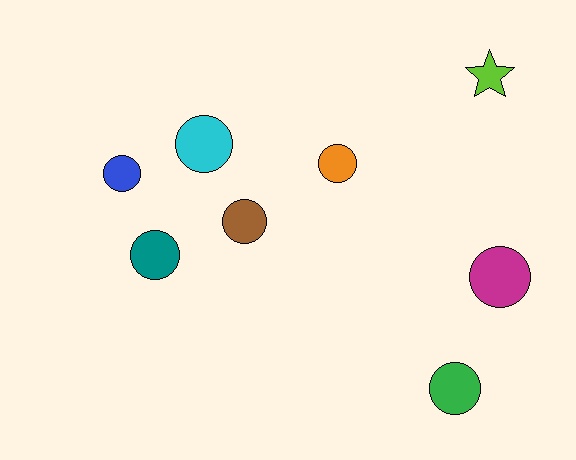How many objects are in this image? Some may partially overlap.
There are 8 objects.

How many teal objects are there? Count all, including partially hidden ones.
There is 1 teal object.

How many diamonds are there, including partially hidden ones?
There are no diamonds.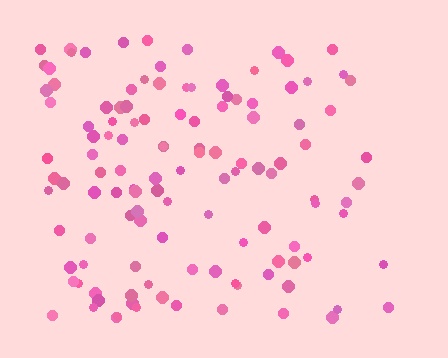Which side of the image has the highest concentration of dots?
The left.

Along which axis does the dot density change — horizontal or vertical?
Horizontal.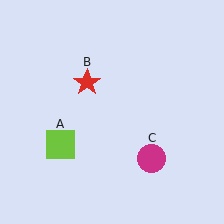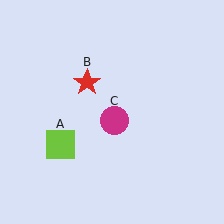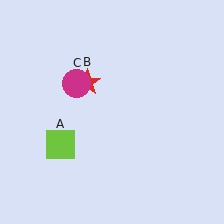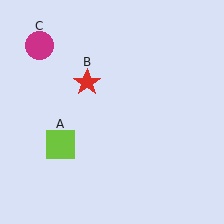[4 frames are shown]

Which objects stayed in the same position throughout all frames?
Lime square (object A) and red star (object B) remained stationary.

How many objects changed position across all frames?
1 object changed position: magenta circle (object C).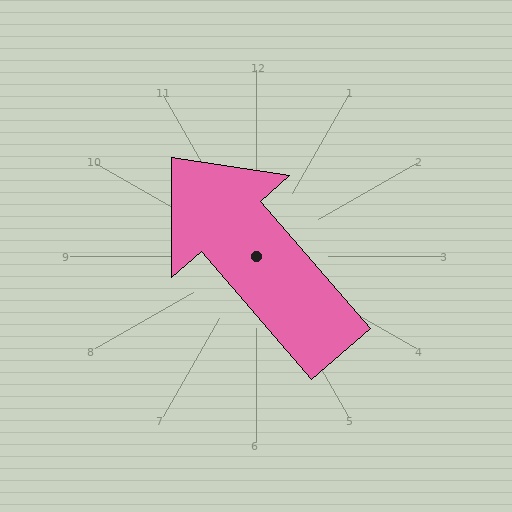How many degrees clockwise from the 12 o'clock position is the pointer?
Approximately 319 degrees.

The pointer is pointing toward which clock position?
Roughly 11 o'clock.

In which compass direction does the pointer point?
Northwest.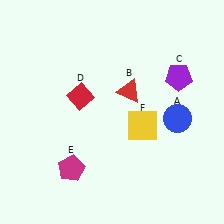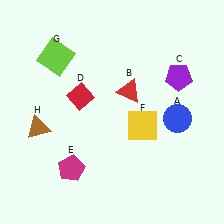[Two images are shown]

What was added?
A lime square (G), a brown triangle (H) were added in Image 2.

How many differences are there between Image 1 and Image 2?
There are 2 differences between the two images.